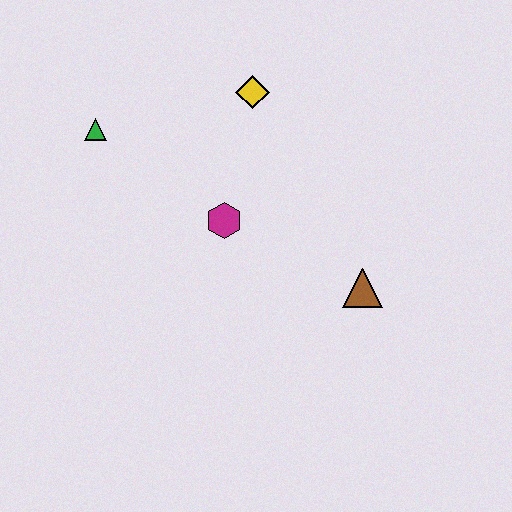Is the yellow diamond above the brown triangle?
Yes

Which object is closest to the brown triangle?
The magenta hexagon is closest to the brown triangle.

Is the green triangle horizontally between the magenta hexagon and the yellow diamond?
No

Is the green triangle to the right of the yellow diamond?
No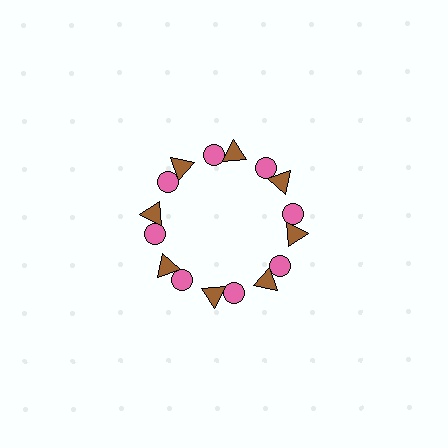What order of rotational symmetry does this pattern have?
This pattern has 8-fold rotational symmetry.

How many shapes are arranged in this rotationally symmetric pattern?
There are 16 shapes, arranged in 8 groups of 2.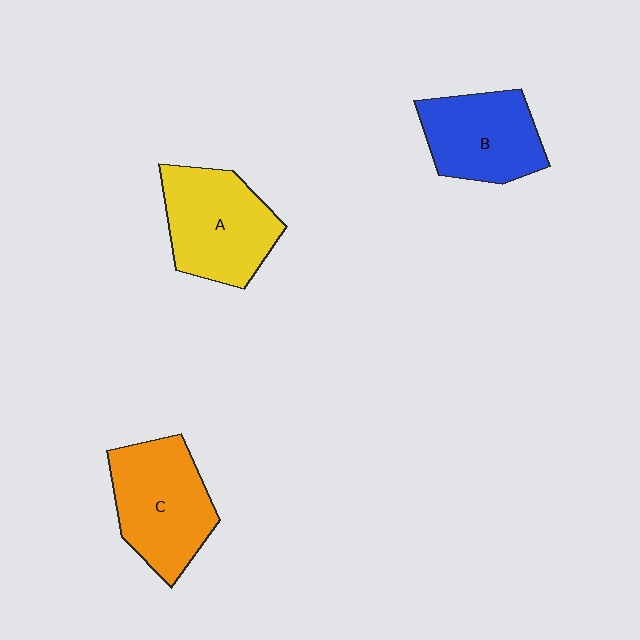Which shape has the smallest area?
Shape B (blue).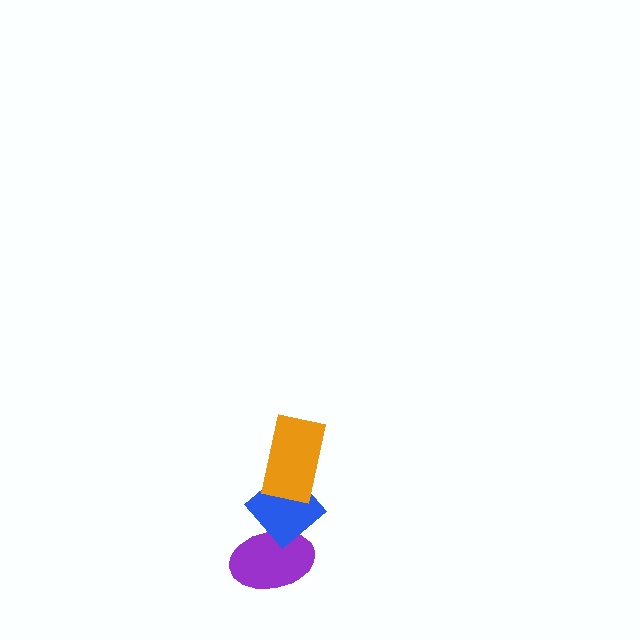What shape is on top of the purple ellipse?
The blue diamond is on top of the purple ellipse.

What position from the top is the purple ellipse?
The purple ellipse is 3rd from the top.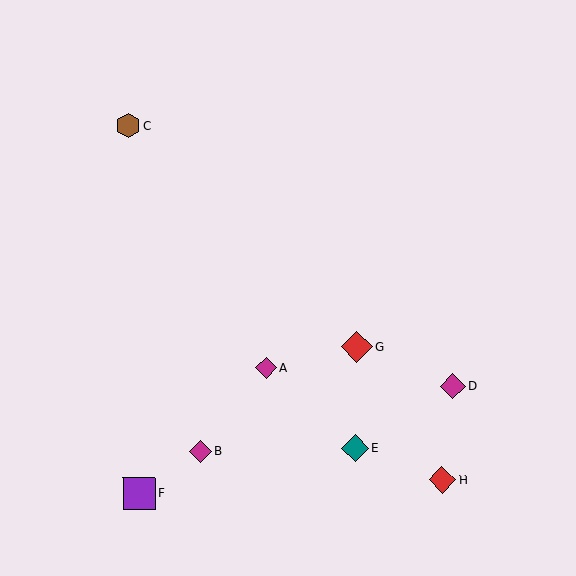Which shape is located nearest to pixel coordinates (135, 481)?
The purple square (labeled F) at (139, 493) is nearest to that location.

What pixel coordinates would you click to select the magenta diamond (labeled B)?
Click at (200, 451) to select the magenta diamond B.